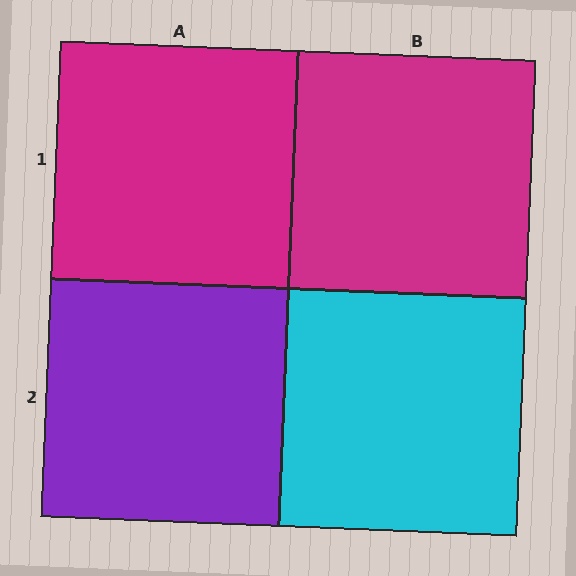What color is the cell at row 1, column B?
Magenta.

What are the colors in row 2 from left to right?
Purple, cyan.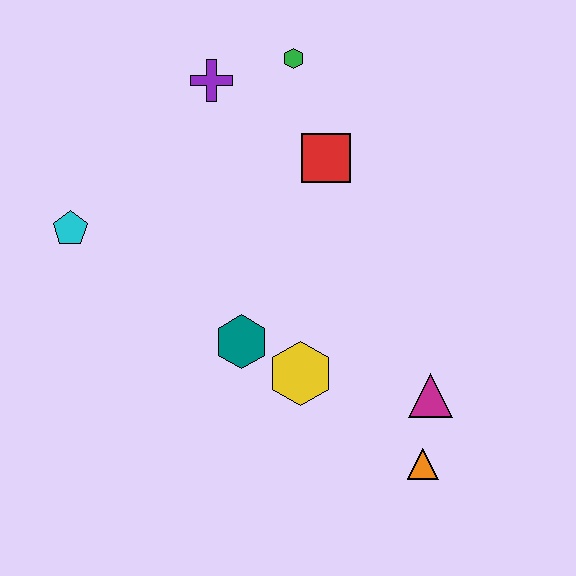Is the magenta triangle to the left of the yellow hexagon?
No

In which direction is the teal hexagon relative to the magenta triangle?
The teal hexagon is to the left of the magenta triangle.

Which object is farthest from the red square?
The orange triangle is farthest from the red square.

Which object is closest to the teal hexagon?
The yellow hexagon is closest to the teal hexagon.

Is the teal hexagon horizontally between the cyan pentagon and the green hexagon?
Yes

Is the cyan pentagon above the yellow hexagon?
Yes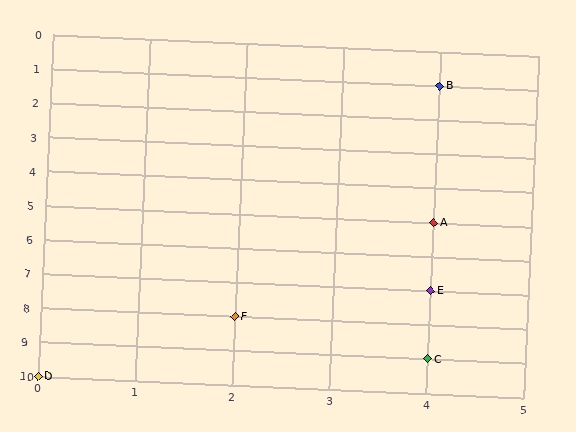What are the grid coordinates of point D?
Point D is at grid coordinates (0, 10).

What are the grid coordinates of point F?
Point F is at grid coordinates (2, 8).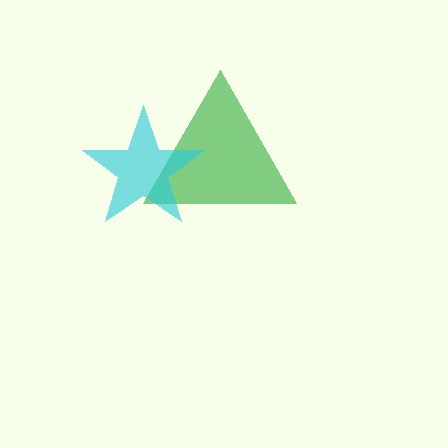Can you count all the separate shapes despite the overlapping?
Yes, there are 2 separate shapes.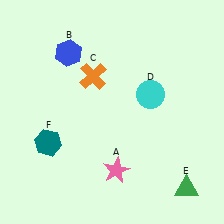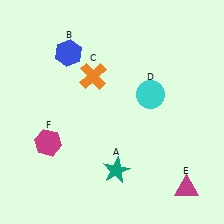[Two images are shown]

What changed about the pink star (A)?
In Image 1, A is pink. In Image 2, it changed to teal.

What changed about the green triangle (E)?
In Image 1, E is green. In Image 2, it changed to magenta.